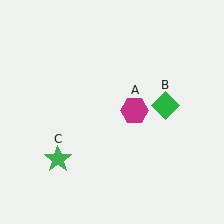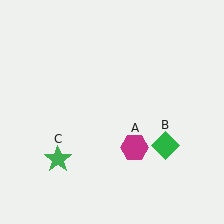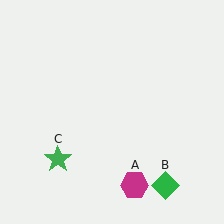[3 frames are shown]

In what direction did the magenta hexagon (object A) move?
The magenta hexagon (object A) moved down.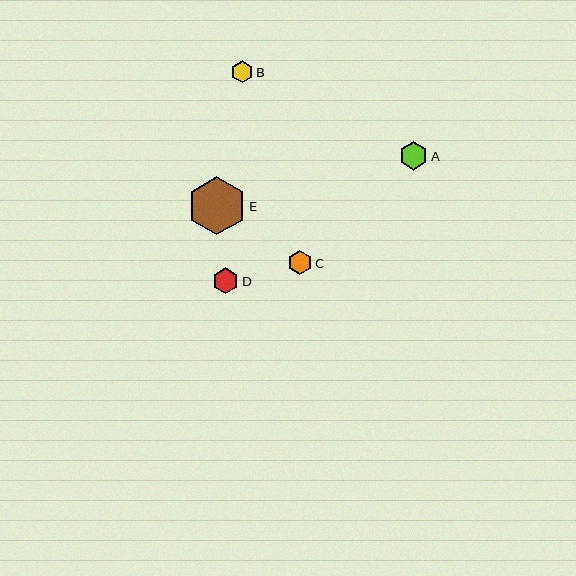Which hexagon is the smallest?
Hexagon B is the smallest with a size of approximately 21 pixels.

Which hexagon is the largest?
Hexagon E is the largest with a size of approximately 58 pixels.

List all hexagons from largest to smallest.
From largest to smallest: E, A, D, C, B.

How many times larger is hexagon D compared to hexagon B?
Hexagon D is approximately 1.2 times the size of hexagon B.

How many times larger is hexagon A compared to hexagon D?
Hexagon A is approximately 1.1 times the size of hexagon D.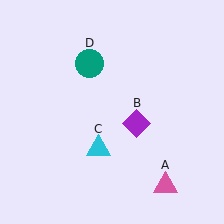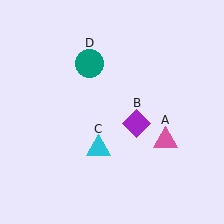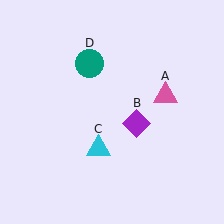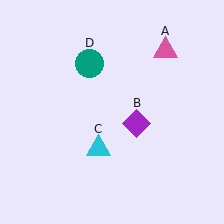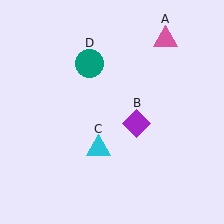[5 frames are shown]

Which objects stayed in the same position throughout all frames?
Purple diamond (object B) and cyan triangle (object C) and teal circle (object D) remained stationary.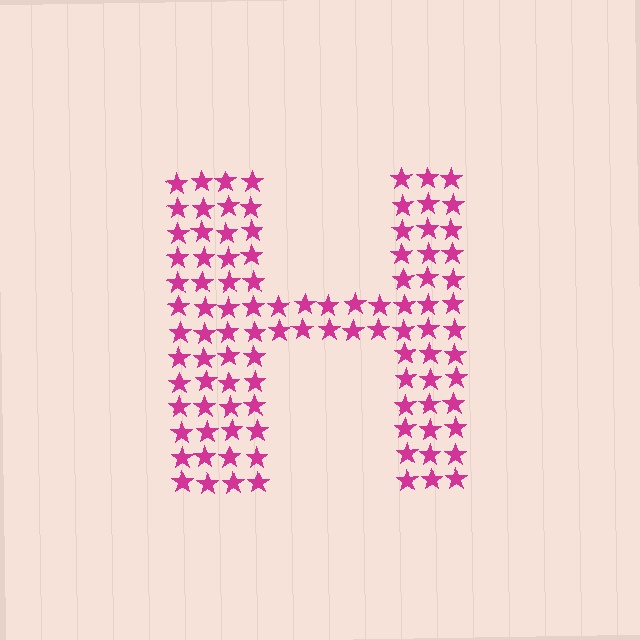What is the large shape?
The large shape is the letter H.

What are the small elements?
The small elements are stars.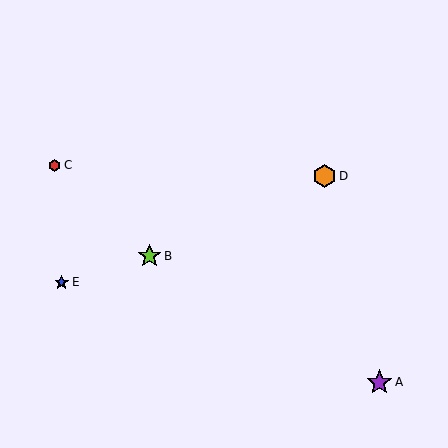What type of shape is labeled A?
Shape A is a purple star.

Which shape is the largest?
The purple star (labeled A) is the largest.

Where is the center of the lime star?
The center of the lime star is at (149, 256).